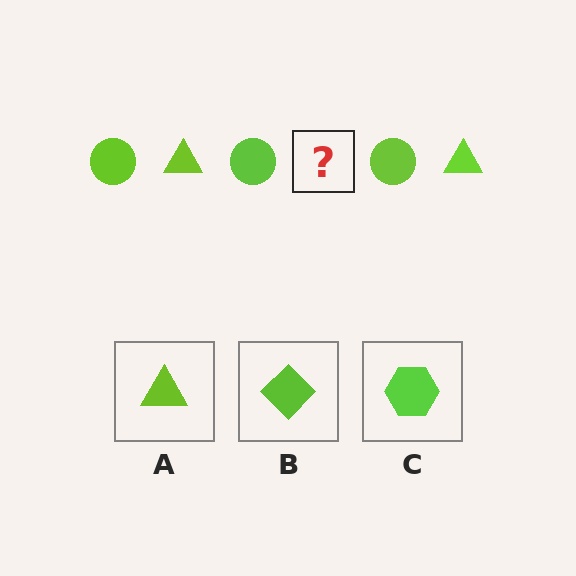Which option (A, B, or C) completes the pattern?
A.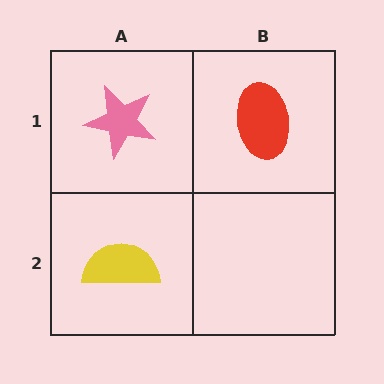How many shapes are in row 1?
2 shapes.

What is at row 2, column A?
A yellow semicircle.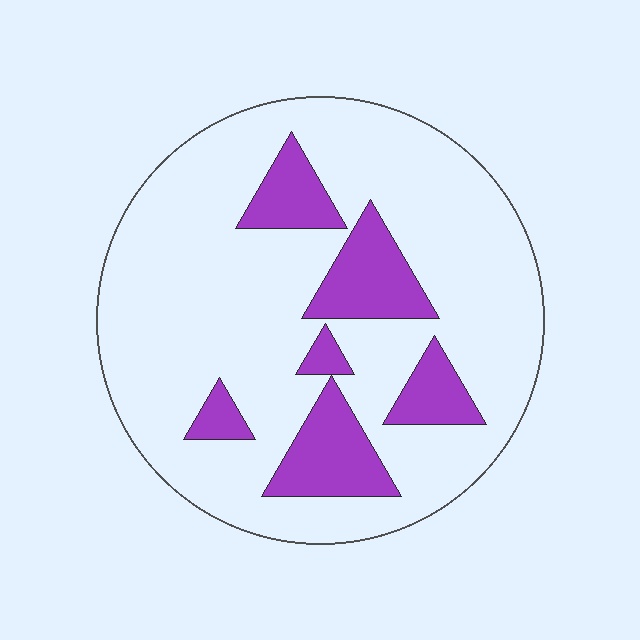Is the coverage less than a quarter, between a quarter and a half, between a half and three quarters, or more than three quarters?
Less than a quarter.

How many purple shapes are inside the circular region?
6.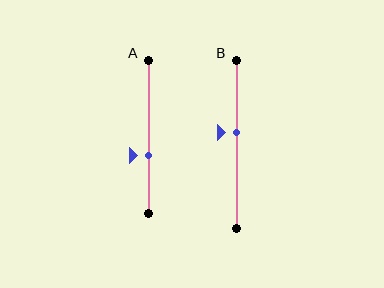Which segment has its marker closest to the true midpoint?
Segment B has its marker closest to the true midpoint.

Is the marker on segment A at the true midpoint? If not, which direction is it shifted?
No, the marker on segment A is shifted downward by about 12% of the segment length.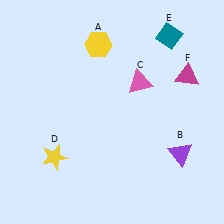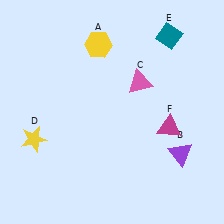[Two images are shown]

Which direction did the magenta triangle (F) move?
The magenta triangle (F) moved down.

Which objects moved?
The objects that moved are: the yellow star (D), the magenta triangle (F).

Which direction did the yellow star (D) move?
The yellow star (D) moved left.